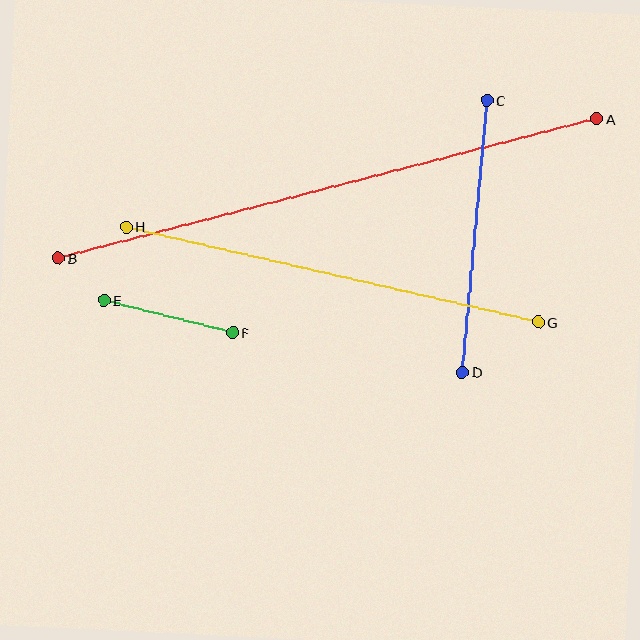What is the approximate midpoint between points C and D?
The midpoint is at approximately (475, 236) pixels.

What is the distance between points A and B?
The distance is approximately 556 pixels.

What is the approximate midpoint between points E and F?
The midpoint is at approximately (168, 316) pixels.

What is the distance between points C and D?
The distance is approximately 273 pixels.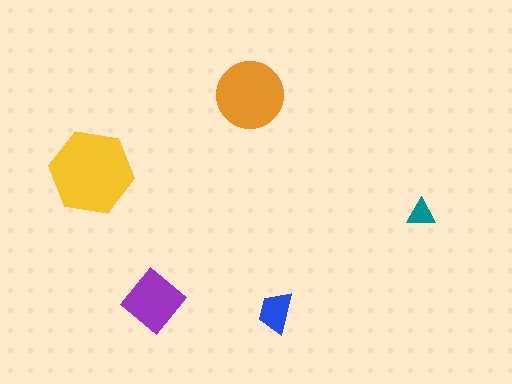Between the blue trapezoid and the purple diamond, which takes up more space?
The purple diamond.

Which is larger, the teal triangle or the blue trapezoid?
The blue trapezoid.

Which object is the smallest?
The teal triangle.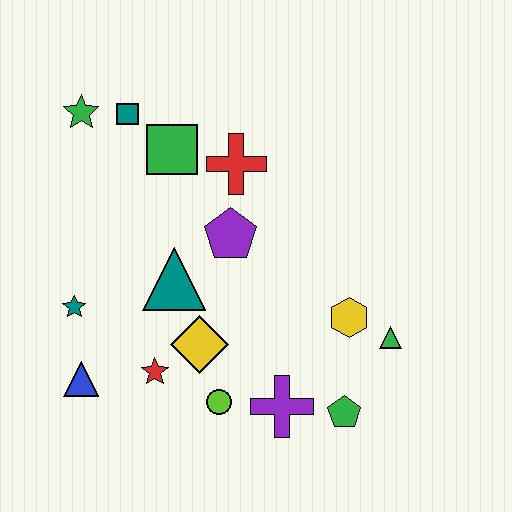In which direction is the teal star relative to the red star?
The teal star is to the left of the red star.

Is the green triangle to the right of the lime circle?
Yes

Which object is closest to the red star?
The yellow diamond is closest to the red star.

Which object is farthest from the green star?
The green pentagon is farthest from the green star.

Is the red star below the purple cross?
No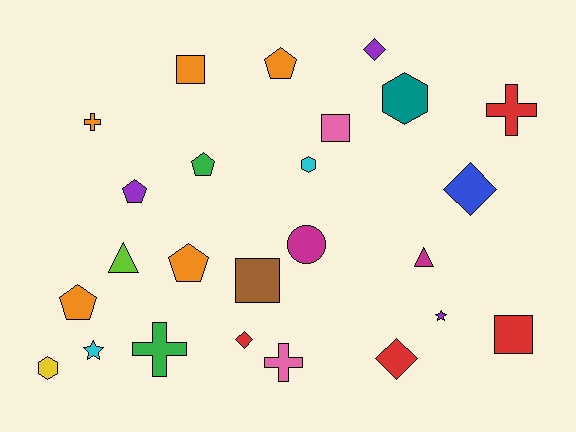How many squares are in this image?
There are 4 squares.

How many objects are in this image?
There are 25 objects.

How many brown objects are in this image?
There is 1 brown object.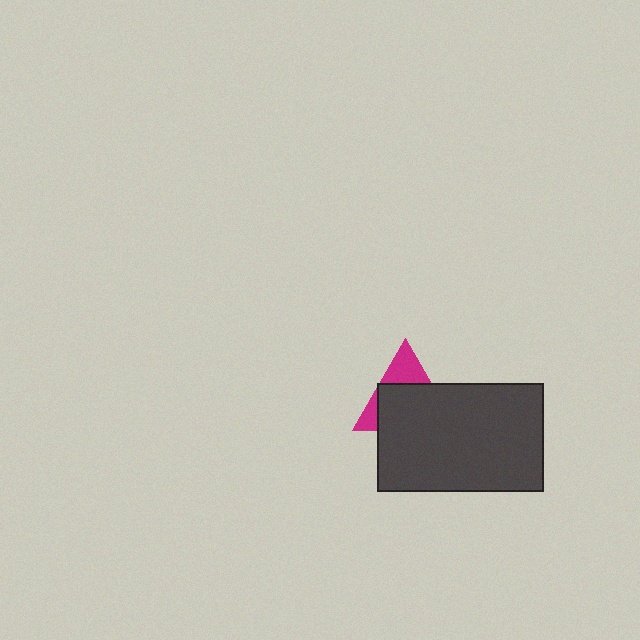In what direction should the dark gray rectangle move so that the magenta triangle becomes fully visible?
The dark gray rectangle should move down. That is the shortest direction to clear the overlap and leave the magenta triangle fully visible.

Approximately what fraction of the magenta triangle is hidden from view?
Roughly 65% of the magenta triangle is hidden behind the dark gray rectangle.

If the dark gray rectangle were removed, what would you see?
You would see the complete magenta triangle.